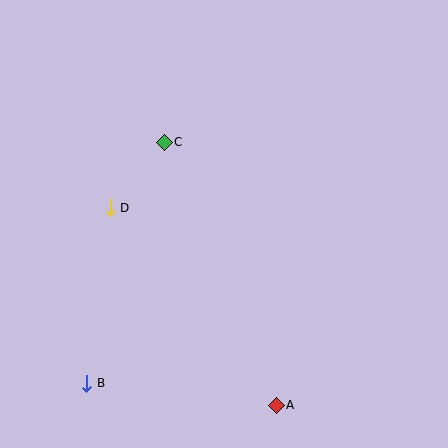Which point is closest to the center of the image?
Point C at (164, 142) is closest to the center.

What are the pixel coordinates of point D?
Point D is at (110, 208).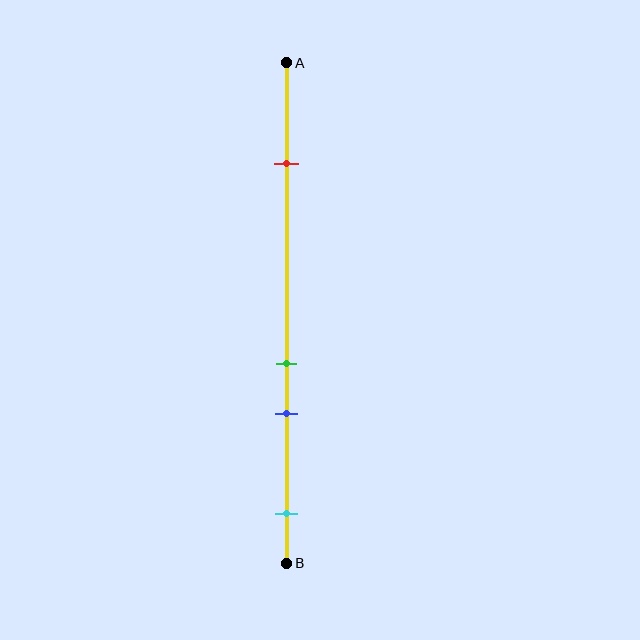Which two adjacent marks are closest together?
The green and blue marks are the closest adjacent pair.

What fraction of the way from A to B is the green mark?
The green mark is approximately 60% (0.6) of the way from A to B.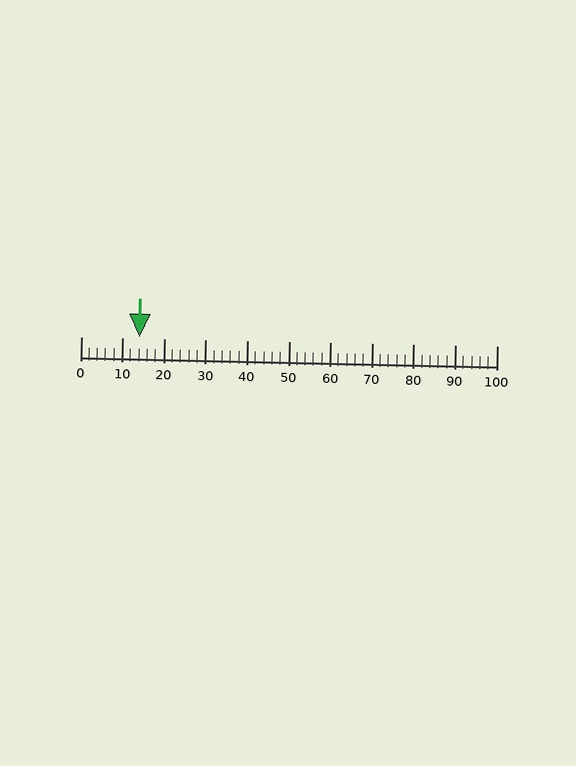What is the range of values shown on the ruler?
The ruler shows values from 0 to 100.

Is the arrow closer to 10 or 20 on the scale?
The arrow is closer to 10.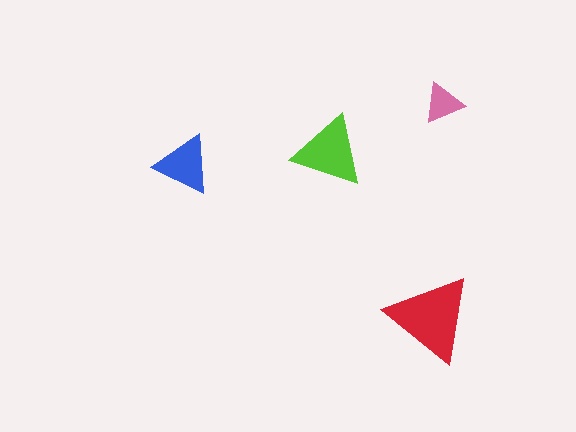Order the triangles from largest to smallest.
the red one, the lime one, the blue one, the pink one.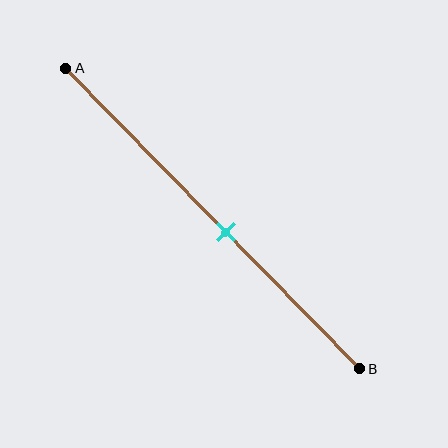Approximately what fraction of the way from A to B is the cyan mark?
The cyan mark is approximately 55% of the way from A to B.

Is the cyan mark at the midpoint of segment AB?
No, the mark is at about 55% from A, not at the 50% midpoint.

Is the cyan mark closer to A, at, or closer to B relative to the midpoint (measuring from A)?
The cyan mark is closer to point B than the midpoint of segment AB.